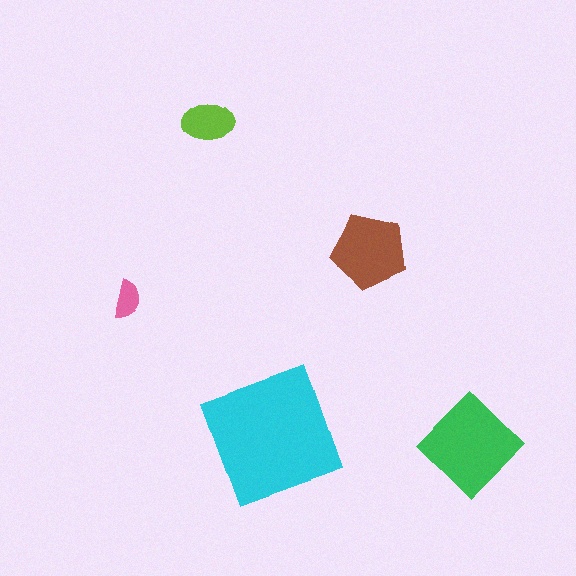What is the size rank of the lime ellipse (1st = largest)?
4th.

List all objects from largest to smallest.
The cyan square, the green diamond, the brown pentagon, the lime ellipse, the pink semicircle.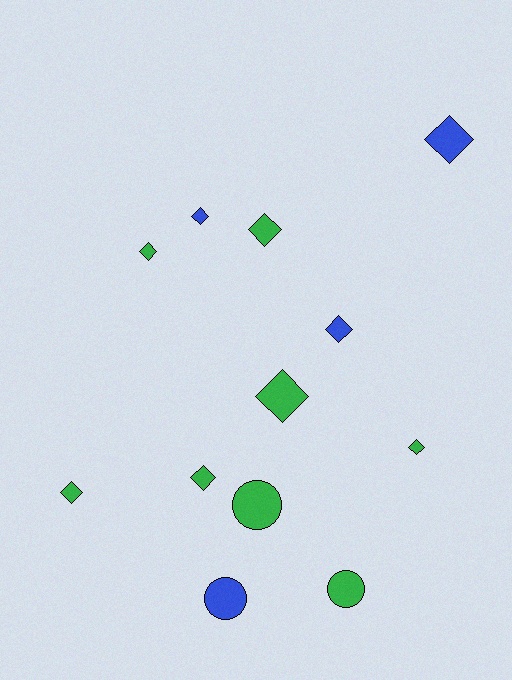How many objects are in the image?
There are 12 objects.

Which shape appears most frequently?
Diamond, with 9 objects.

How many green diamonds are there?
There are 6 green diamonds.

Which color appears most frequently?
Green, with 8 objects.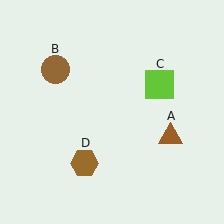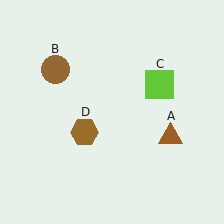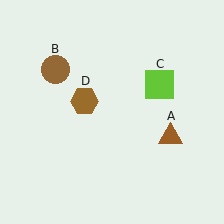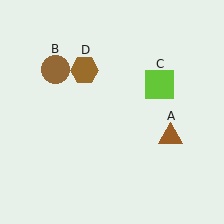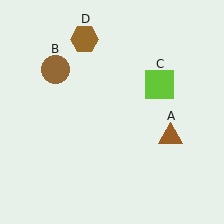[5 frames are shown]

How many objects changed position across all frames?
1 object changed position: brown hexagon (object D).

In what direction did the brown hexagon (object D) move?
The brown hexagon (object D) moved up.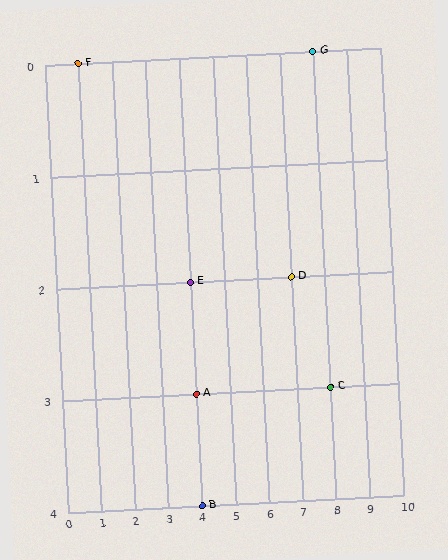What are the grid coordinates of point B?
Point B is at grid coordinates (4, 4).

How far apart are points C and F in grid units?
Points C and F are 7 columns and 3 rows apart (about 7.6 grid units diagonally).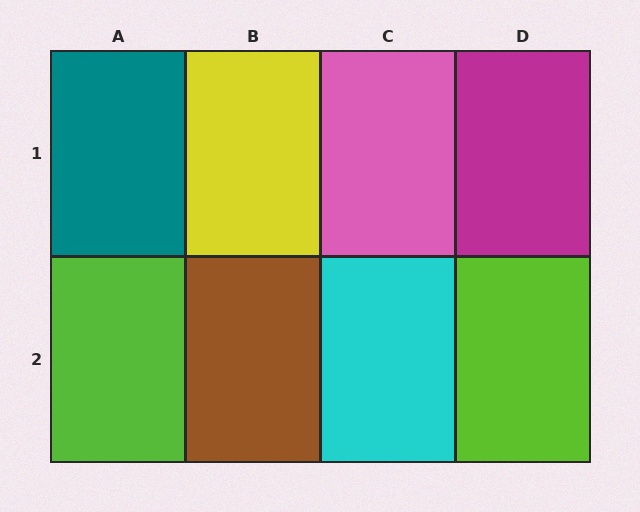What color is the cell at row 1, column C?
Pink.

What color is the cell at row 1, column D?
Magenta.